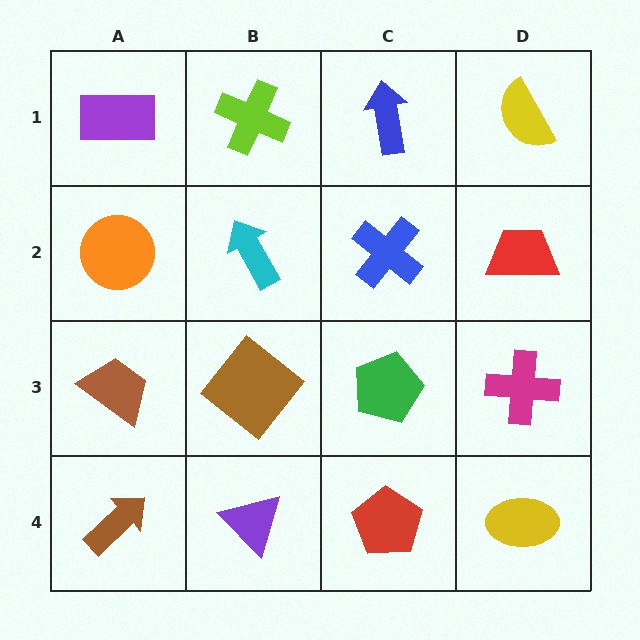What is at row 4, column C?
A red pentagon.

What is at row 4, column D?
A yellow ellipse.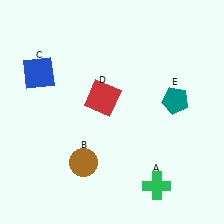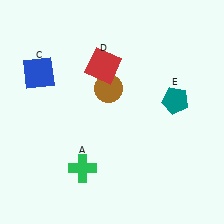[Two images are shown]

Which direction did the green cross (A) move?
The green cross (A) moved left.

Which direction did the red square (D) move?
The red square (D) moved up.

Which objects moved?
The objects that moved are: the green cross (A), the brown circle (B), the red square (D).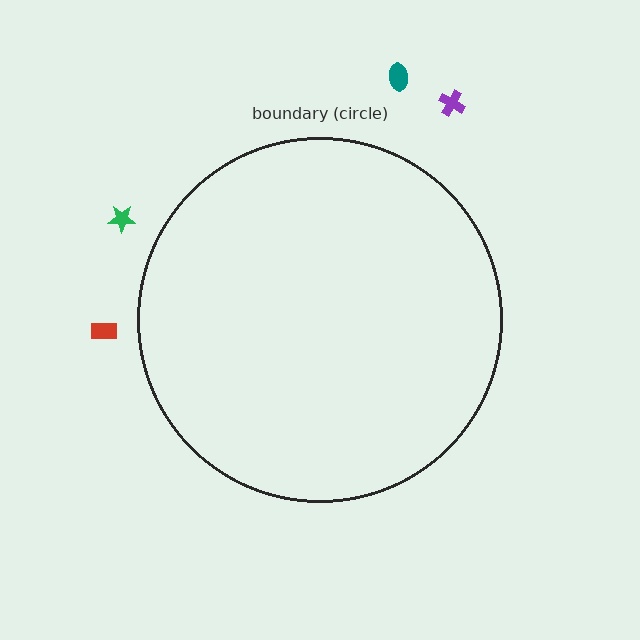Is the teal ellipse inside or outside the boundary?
Outside.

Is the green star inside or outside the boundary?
Outside.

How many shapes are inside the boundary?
0 inside, 4 outside.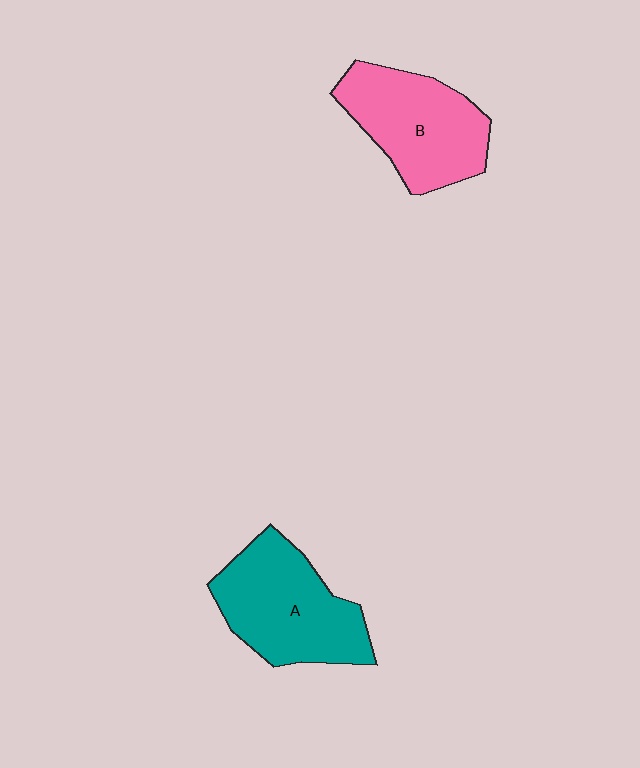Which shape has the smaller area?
Shape B (pink).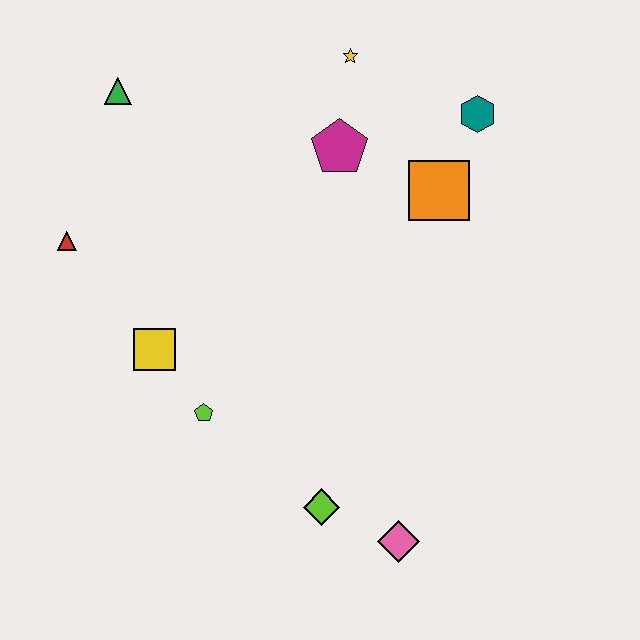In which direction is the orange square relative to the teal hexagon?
The orange square is below the teal hexagon.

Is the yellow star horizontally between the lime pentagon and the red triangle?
No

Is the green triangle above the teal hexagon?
Yes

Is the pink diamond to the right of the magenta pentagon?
Yes